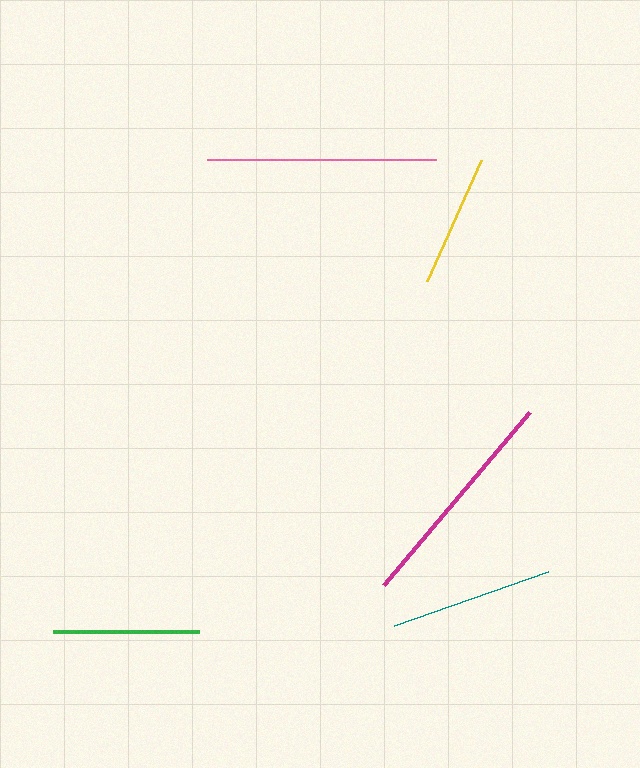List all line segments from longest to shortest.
From longest to shortest: pink, magenta, teal, green, yellow.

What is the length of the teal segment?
The teal segment is approximately 164 pixels long.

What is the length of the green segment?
The green segment is approximately 146 pixels long.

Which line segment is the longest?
The pink line is the longest at approximately 229 pixels.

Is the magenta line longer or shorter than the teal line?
The magenta line is longer than the teal line.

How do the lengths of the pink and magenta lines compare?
The pink and magenta lines are approximately the same length.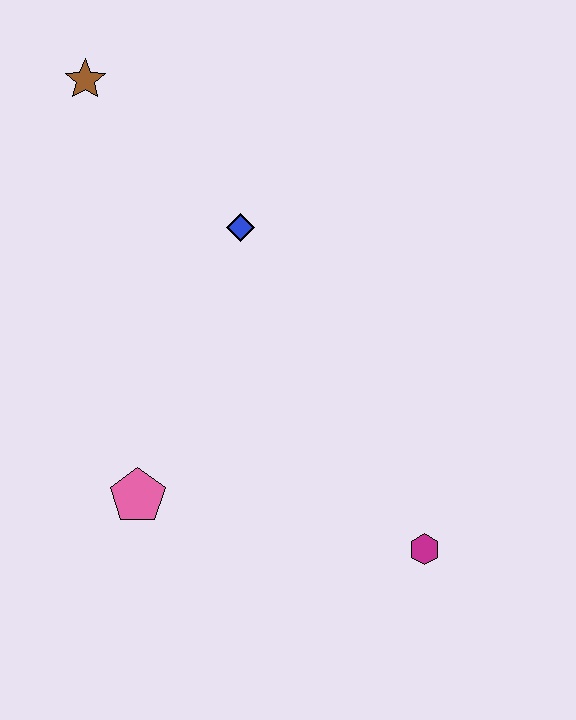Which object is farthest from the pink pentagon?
The brown star is farthest from the pink pentagon.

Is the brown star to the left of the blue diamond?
Yes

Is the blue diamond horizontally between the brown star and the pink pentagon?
No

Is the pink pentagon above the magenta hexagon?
Yes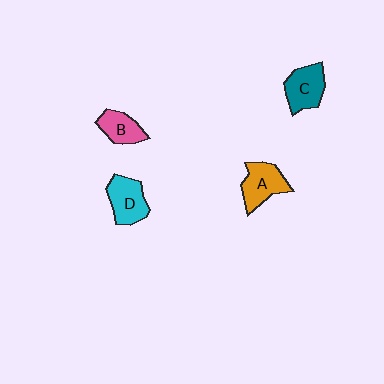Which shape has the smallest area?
Shape B (pink).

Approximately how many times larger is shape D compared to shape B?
Approximately 1.3 times.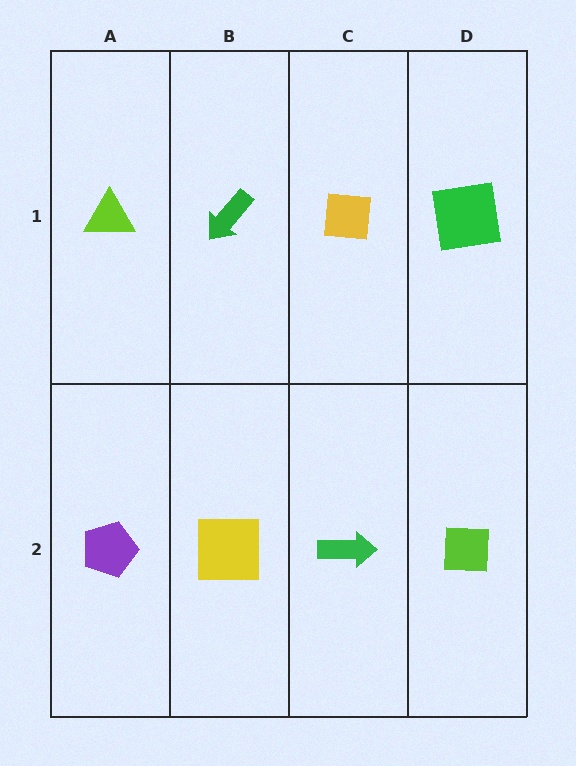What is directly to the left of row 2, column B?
A purple pentagon.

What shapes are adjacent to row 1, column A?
A purple pentagon (row 2, column A), a green arrow (row 1, column B).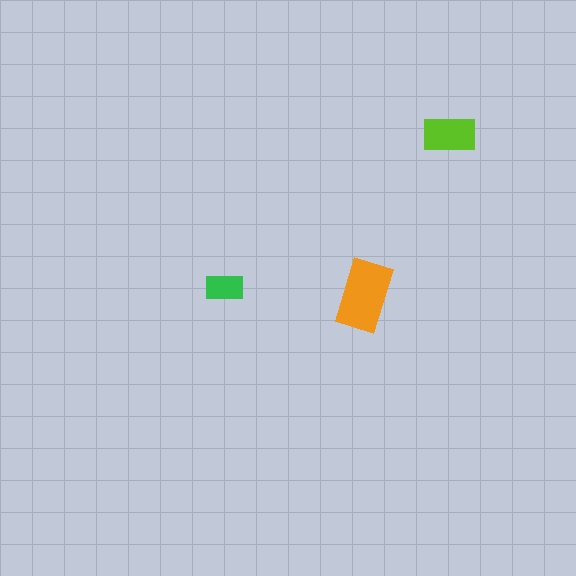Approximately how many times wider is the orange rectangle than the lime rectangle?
About 1.5 times wider.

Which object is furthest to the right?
The lime rectangle is rightmost.